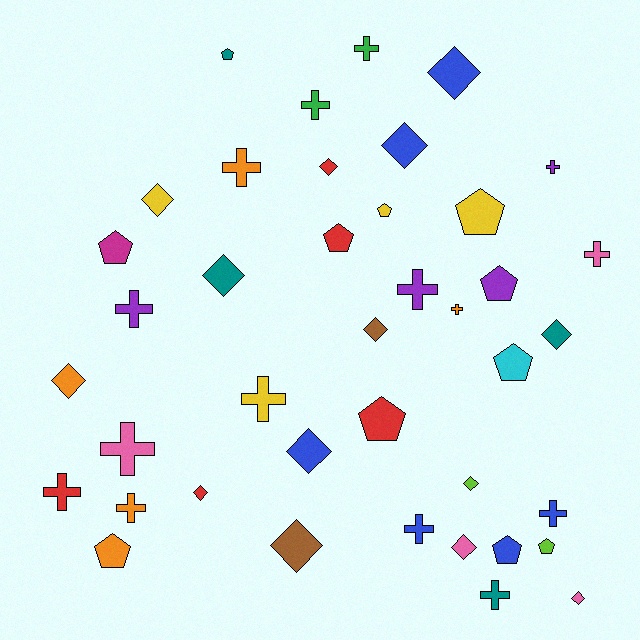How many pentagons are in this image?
There are 11 pentagons.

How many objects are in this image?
There are 40 objects.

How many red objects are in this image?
There are 5 red objects.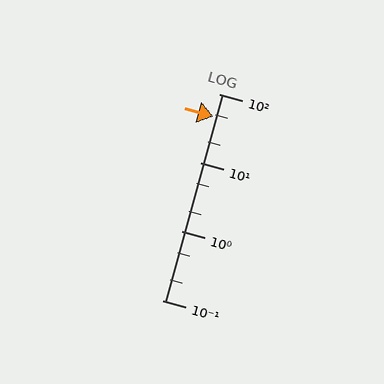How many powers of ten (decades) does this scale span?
The scale spans 3 decades, from 0.1 to 100.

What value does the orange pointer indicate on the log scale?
The pointer indicates approximately 47.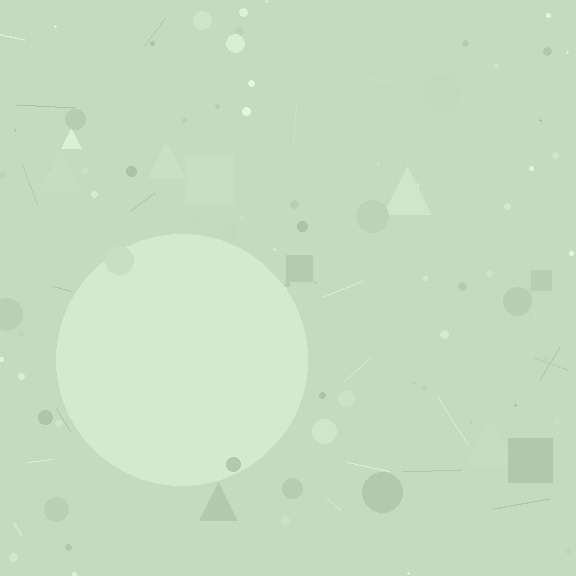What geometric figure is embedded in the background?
A circle is embedded in the background.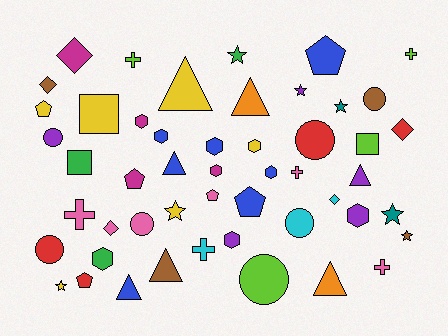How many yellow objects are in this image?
There are 6 yellow objects.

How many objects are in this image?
There are 50 objects.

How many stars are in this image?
There are 7 stars.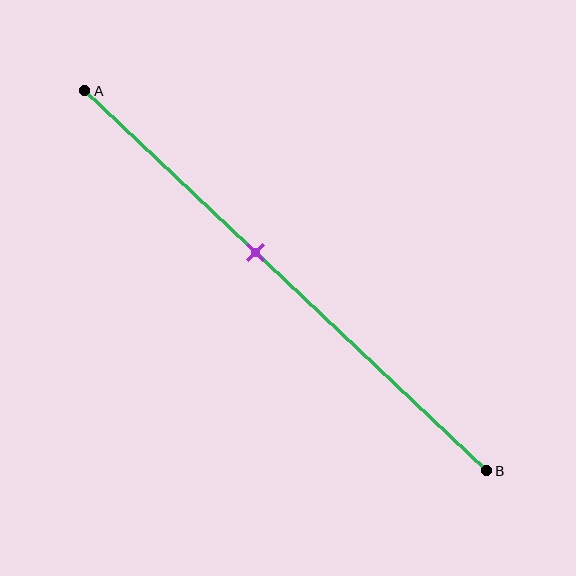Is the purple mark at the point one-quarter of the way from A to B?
No, the mark is at about 45% from A, not at the 25% one-quarter point.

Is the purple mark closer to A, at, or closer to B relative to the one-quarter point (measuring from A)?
The purple mark is closer to point B than the one-quarter point of segment AB.